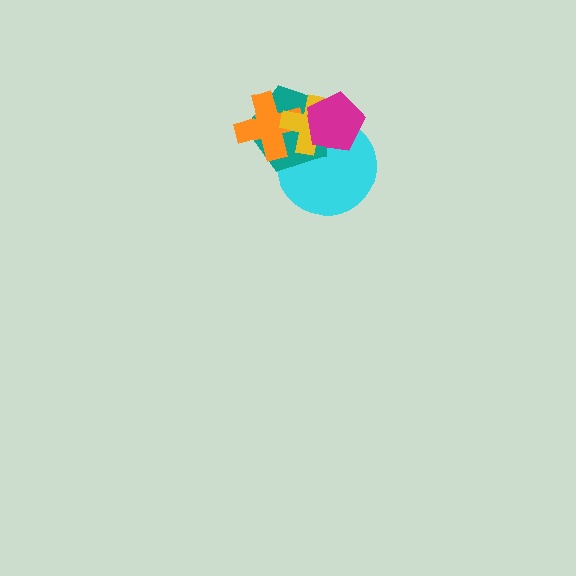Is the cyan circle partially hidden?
Yes, it is partially covered by another shape.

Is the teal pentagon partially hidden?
Yes, it is partially covered by another shape.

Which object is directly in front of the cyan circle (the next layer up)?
The teal pentagon is directly in front of the cyan circle.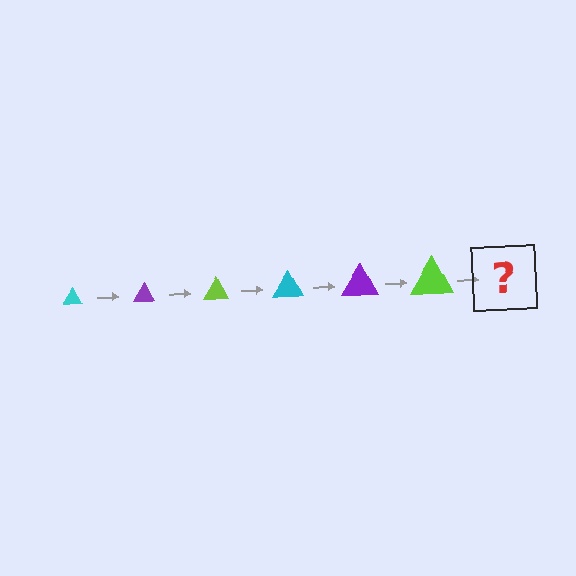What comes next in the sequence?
The next element should be a cyan triangle, larger than the previous one.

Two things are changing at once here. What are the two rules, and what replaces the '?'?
The two rules are that the triangle grows larger each step and the color cycles through cyan, purple, and lime. The '?' should be a cyan triangle, larger than the previous one.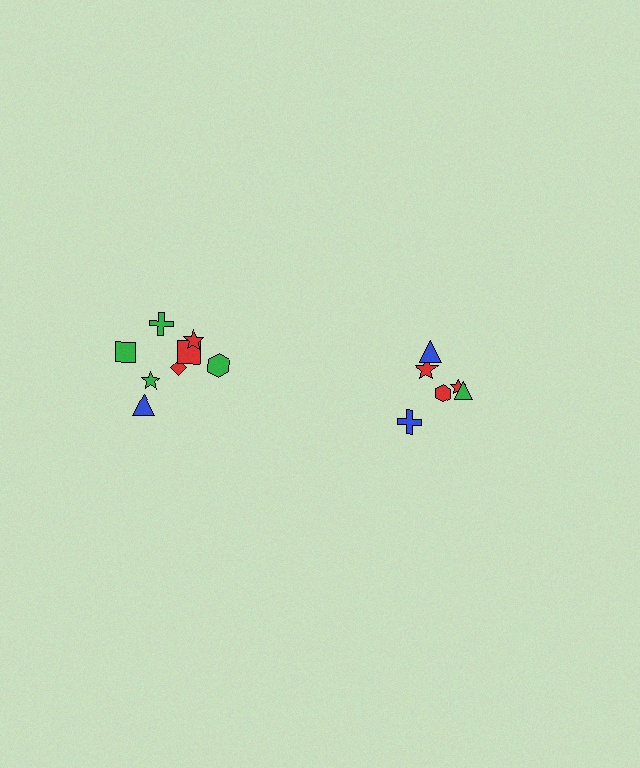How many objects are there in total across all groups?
There are 14 objects.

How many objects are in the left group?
There are 8 objects.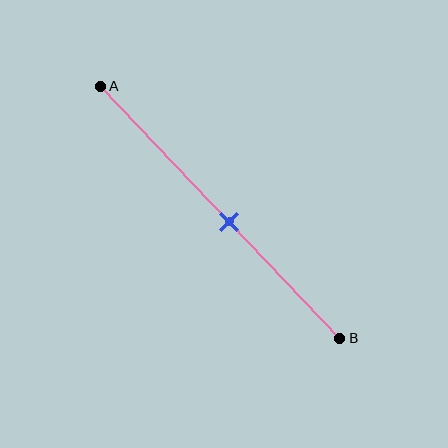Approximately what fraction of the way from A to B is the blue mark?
The blue mark is approximately 55% of the way from A to B.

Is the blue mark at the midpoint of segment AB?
No, the mark is at about 55% from A, not at the 50% midpoint.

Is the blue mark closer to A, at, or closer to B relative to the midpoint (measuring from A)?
The blue mark is closer to point B than the midpoint of segment AB.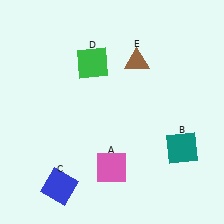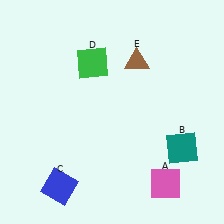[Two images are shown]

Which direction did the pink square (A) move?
The pink square (A) moved right.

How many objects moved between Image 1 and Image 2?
1 object moved between the two images.